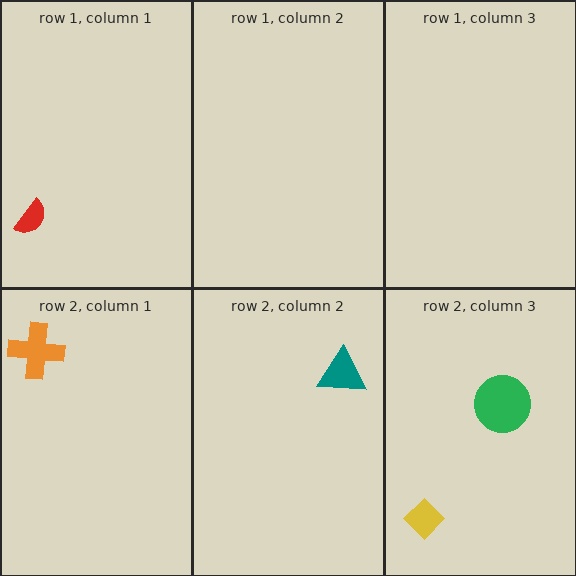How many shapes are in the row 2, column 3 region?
2.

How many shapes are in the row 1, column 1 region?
1.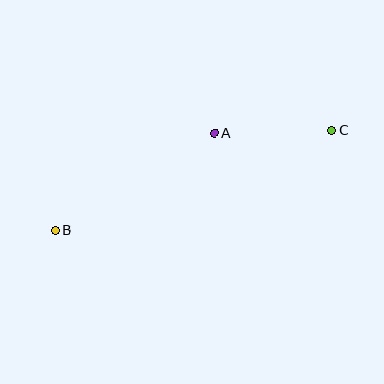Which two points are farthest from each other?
Points B and C are farthest from each other.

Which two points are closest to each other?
Points A and C are closest to each other.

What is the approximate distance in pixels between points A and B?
The distance between A and B is approximately 186 pixels.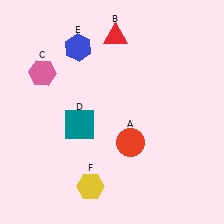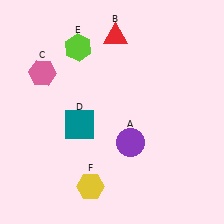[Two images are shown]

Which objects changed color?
A changed from red to purple. E changed from blue to lime.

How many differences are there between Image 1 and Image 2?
There are 2 differences between the two images.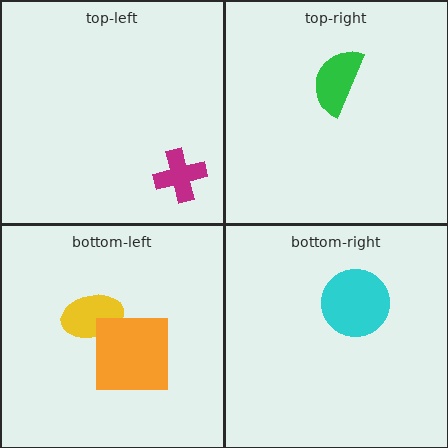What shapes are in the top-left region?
The magenta cross.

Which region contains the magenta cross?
The top-left region.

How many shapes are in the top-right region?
1.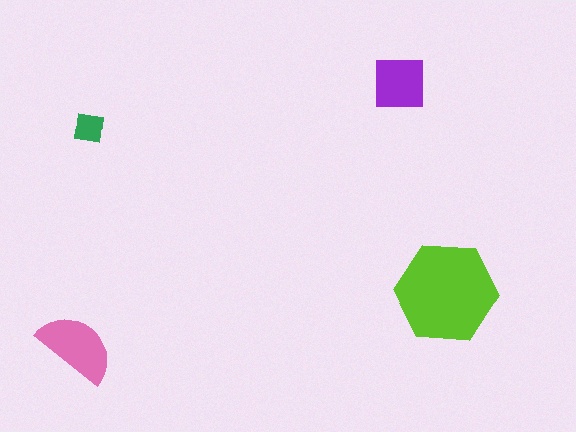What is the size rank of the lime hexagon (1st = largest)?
1st.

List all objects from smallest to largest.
The green square, the purple square, the pink semicircle, the lime hexagon.